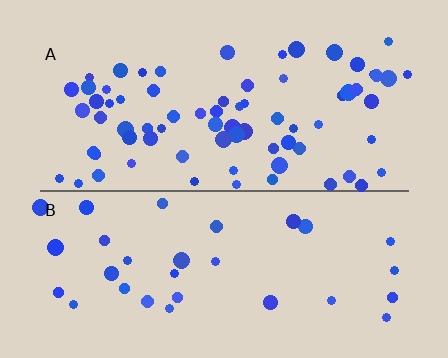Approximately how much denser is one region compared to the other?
Approximately 2.3× — region A over region B.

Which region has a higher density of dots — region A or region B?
A (the top).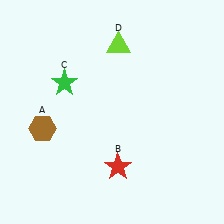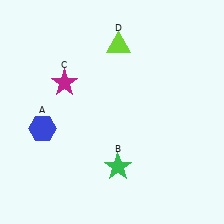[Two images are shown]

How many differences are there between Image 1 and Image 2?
There are 3 differences between the two images.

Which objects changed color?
A changed from brown to blue. B changed from red to green. C changed from green to magenta.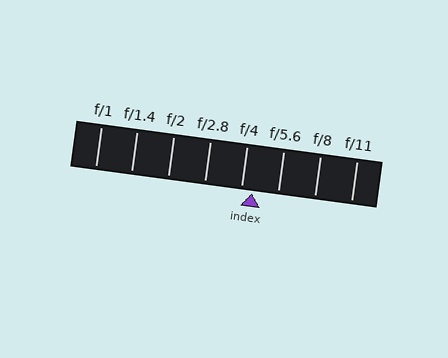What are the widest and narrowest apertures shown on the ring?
The widest aperture shown is f/1 and the narrowest is f/11.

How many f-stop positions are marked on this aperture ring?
There are 8 f-stop positions marked.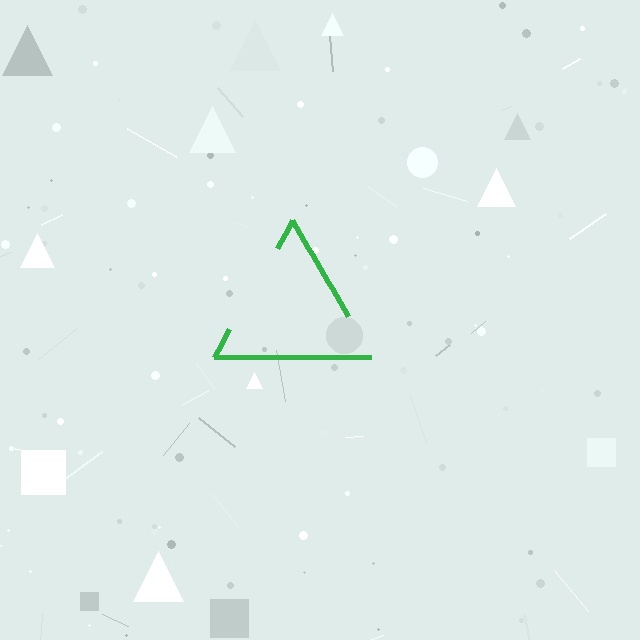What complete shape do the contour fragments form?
The contour fragments form a triangle.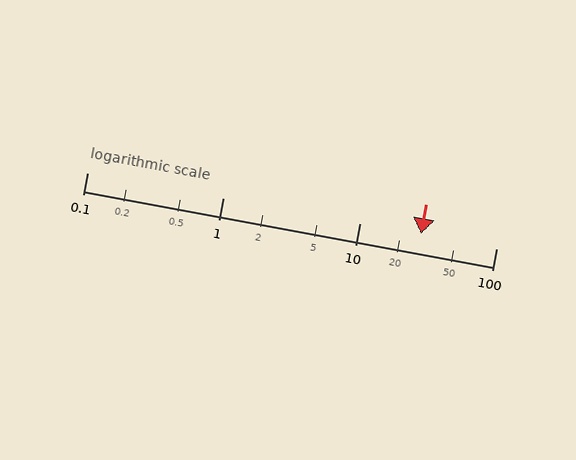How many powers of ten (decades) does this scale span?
The scale spans 3 decades, from 0.1 to 100.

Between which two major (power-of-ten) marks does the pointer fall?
The pointer is between 10 and 100.